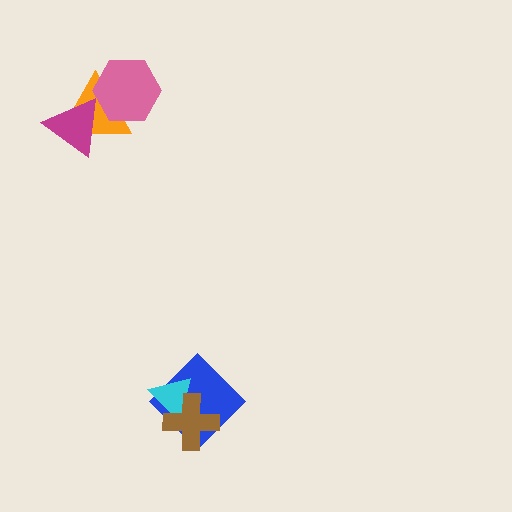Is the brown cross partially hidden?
No, no other shape covers it.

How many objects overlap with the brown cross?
2 objects overlap with the brown cross.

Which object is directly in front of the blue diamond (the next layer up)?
The cyan triangle is directly in front of the blue diamond.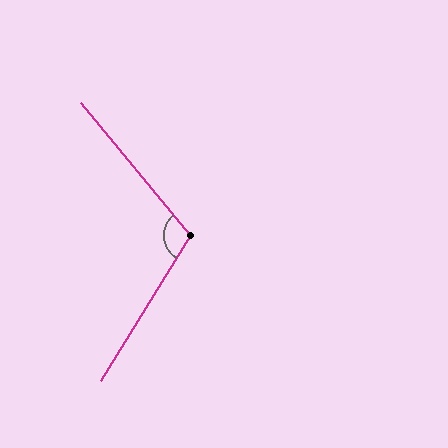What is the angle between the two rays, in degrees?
Approximately 109 degrees.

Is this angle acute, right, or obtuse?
It is obtuse.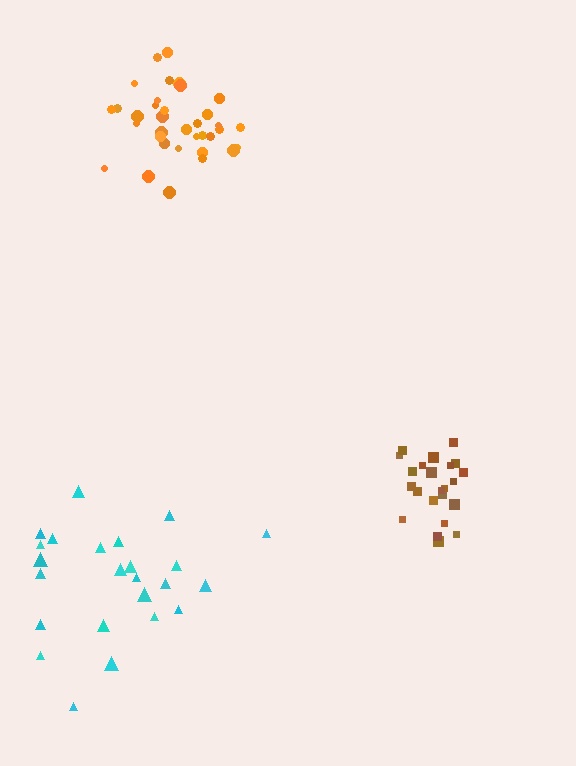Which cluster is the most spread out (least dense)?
Cyan.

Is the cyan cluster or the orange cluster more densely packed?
Orange.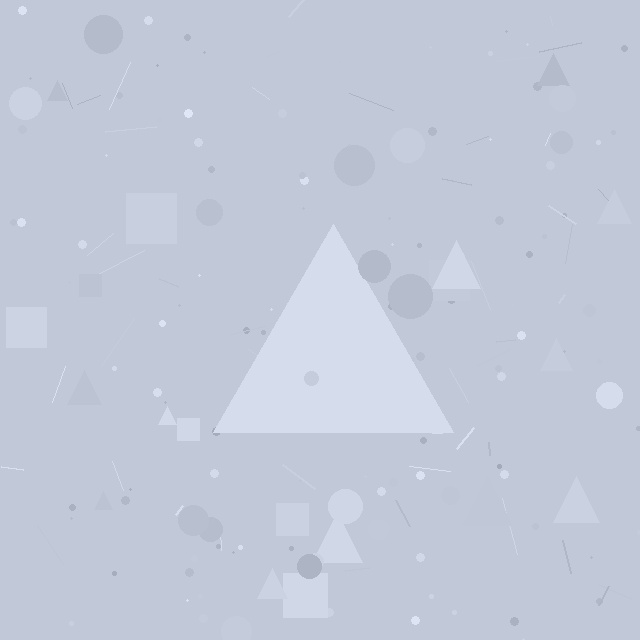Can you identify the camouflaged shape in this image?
The camouflaged shape is a triangle.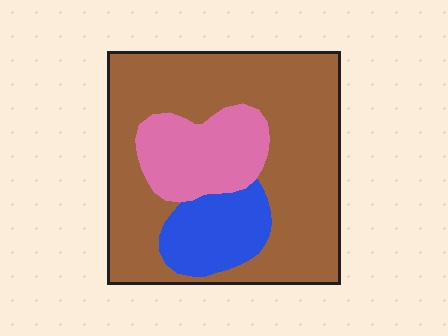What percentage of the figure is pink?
Pink covers about 20% of the figure.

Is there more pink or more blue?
Pink.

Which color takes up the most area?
Brown, at roughly 70%.